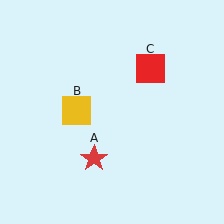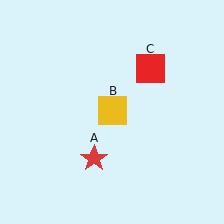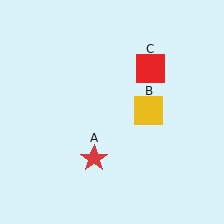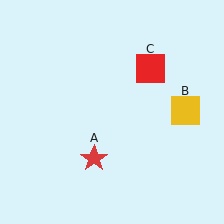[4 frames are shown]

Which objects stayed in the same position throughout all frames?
Red star (object A) and red square (object C) remained stationary.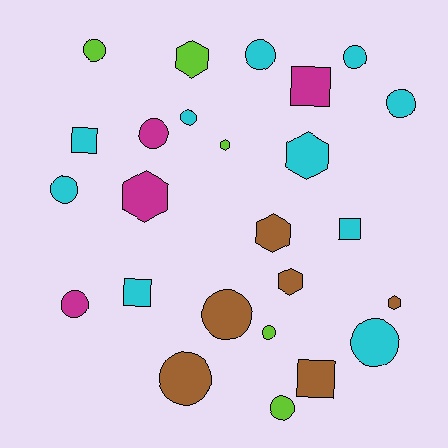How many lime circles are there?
There are 3 lime circles.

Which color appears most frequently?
Cyan, with 10 objects.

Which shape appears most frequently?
Circle, with 13 objects.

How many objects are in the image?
There are 25 objects.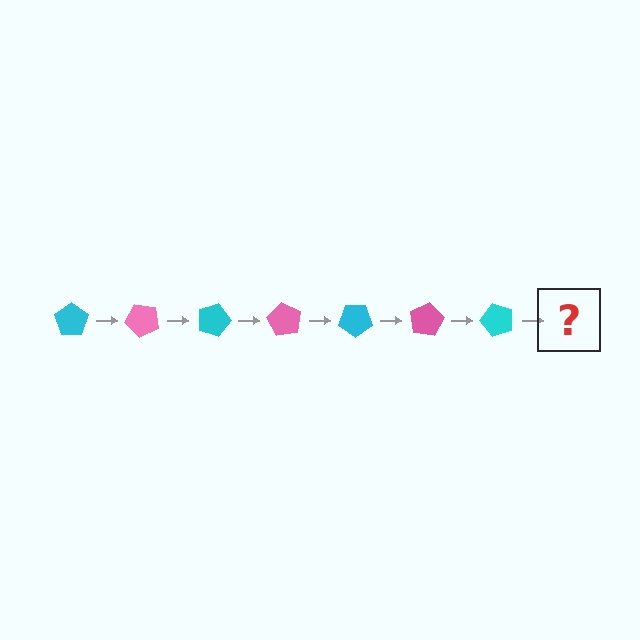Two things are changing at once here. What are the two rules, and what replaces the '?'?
The two rules are that it rotates 45 degrees each step and the color cycles through cyan and pink. The '?' should be a pink pentagon, rotated 315 degrees from the start.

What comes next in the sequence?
The next element should be a pink pentagon, rotated 315 degrees from the start.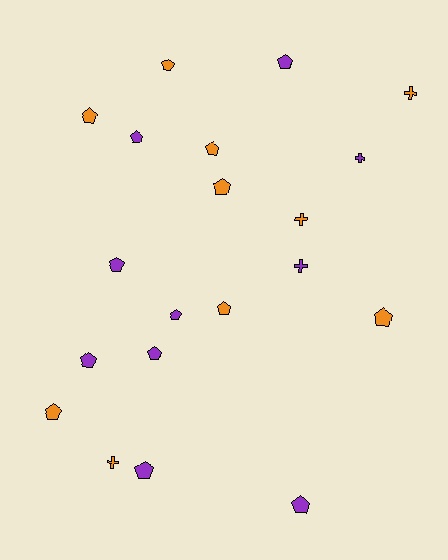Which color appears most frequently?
Orange, with 10 objects.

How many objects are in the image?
There are 20 objects.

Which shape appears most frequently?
Pentagon, with 15 objects.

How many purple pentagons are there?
There are 8 purple pentagons.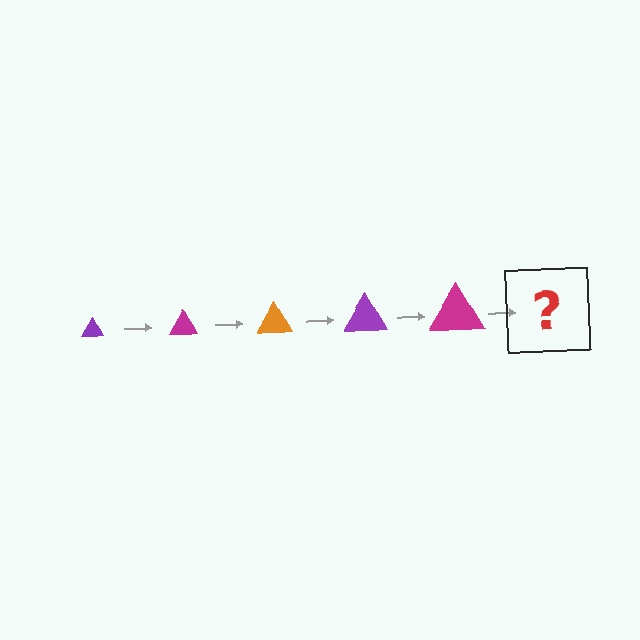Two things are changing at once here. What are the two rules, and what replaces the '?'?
The two rules are that the triangle grows larger each step and the color cycles through purple, magenta, and orange. The '?' should be an orange triangle, larger than the previous one.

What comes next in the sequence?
The next element should be an orange triangle, larger than the previous one.